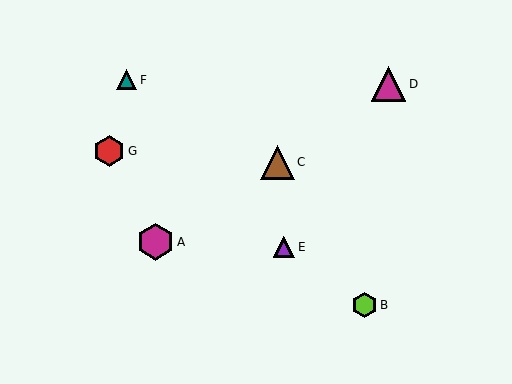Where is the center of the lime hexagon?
The center of the lime hexagon is at (365, 305).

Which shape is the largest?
The magenta hexagon (labeled A) is the largest.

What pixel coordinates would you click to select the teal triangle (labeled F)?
Click at (126, 80) to select the teal triangle F.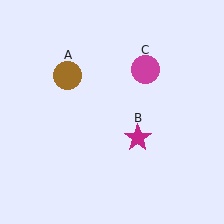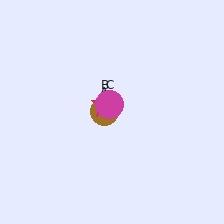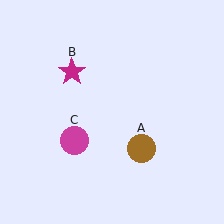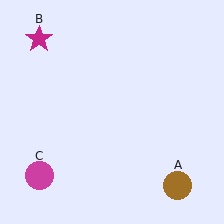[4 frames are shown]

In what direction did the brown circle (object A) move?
The brown circle (object A) moved down and to the right.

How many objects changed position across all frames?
3 objects changed position: brown circle (object A), magenta star (object B), magenta circle (object C).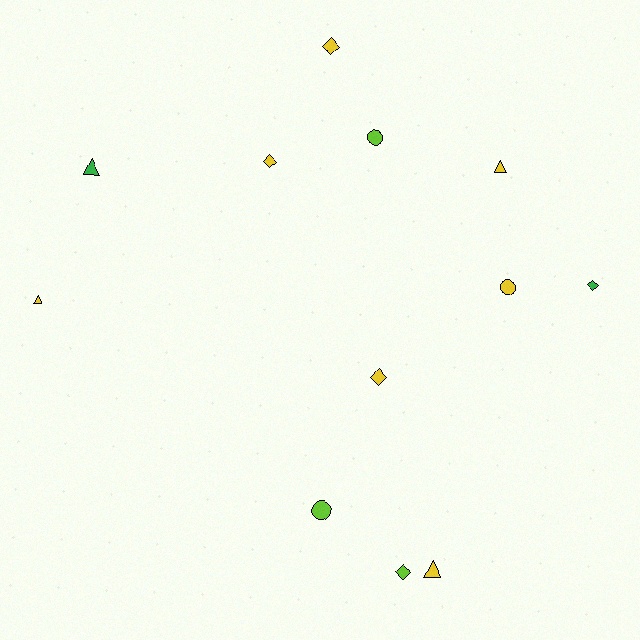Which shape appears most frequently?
Diamond, with 5 objects.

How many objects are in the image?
There are 12 objects.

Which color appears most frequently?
Yellow, with 7 objects.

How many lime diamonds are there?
There is 1 lime diamond.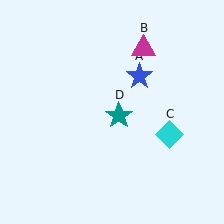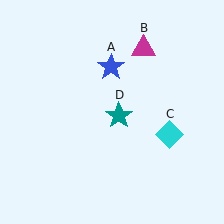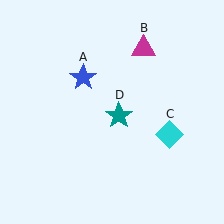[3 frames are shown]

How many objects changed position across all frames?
1 object changed position: blue star (object A).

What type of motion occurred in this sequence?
The blue star (object A) rotated counterclockwise around the center of the scene.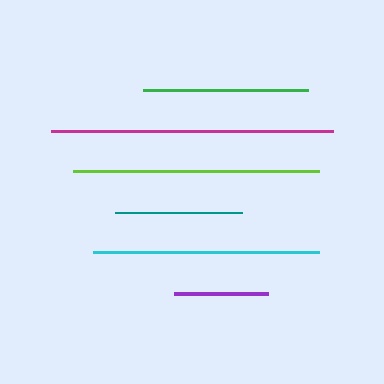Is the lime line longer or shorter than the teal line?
The lime line is longer than the teal line.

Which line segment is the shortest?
The purple line is the shortest at approximately 95 pixels.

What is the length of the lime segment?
The lime segment is approximately 246 pixels long.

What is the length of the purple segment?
The purple segment is approximately 95 pixels long.